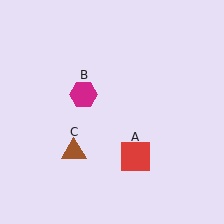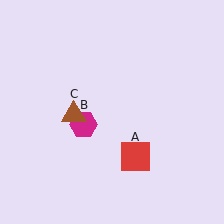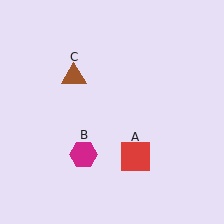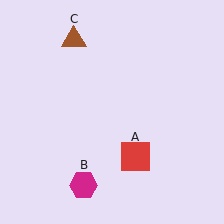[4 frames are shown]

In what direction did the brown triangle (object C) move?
The brown triangle (object C) moved up.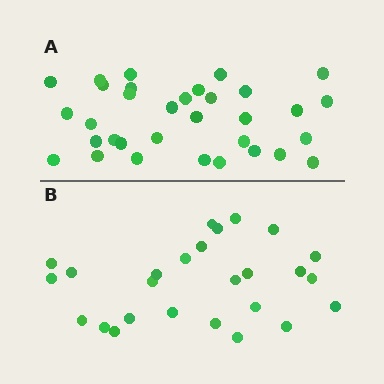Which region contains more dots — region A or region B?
Region A (the top region) has more dots.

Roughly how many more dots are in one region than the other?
Region A has roughly 8 or so more dots than region B.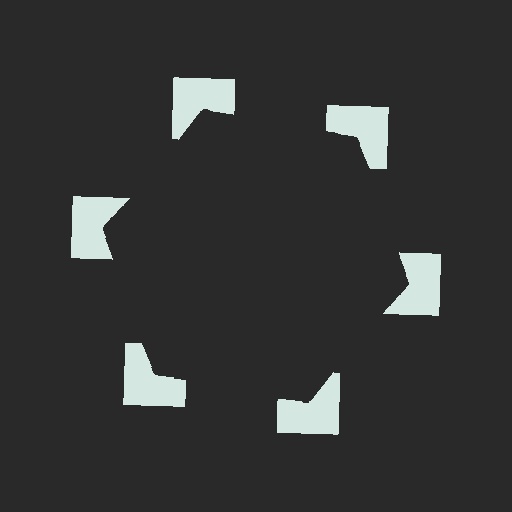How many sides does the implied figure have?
6 sides.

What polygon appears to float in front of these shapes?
An illusory hexagon — its edges are inferred from the aligned wedge cuts in the notched squares, not physically drawn.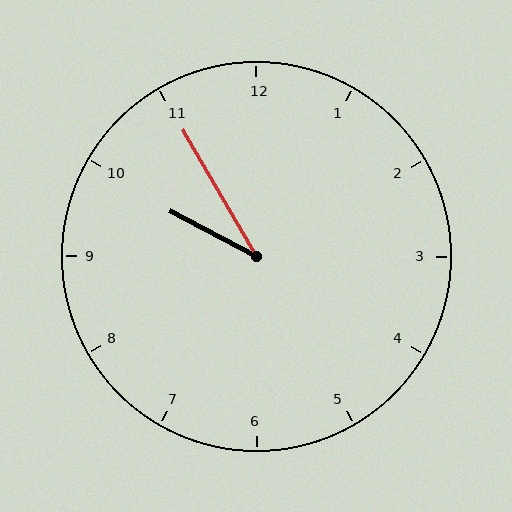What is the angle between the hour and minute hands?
Approximately 32 degrees.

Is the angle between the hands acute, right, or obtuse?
It is acute.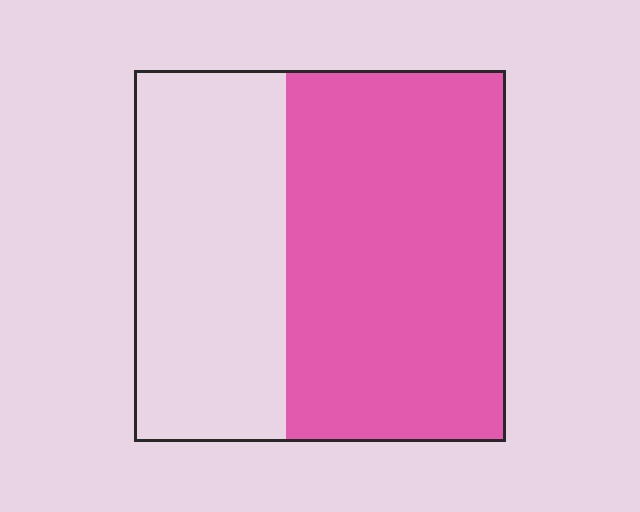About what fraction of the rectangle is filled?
About three fifths (3/5).